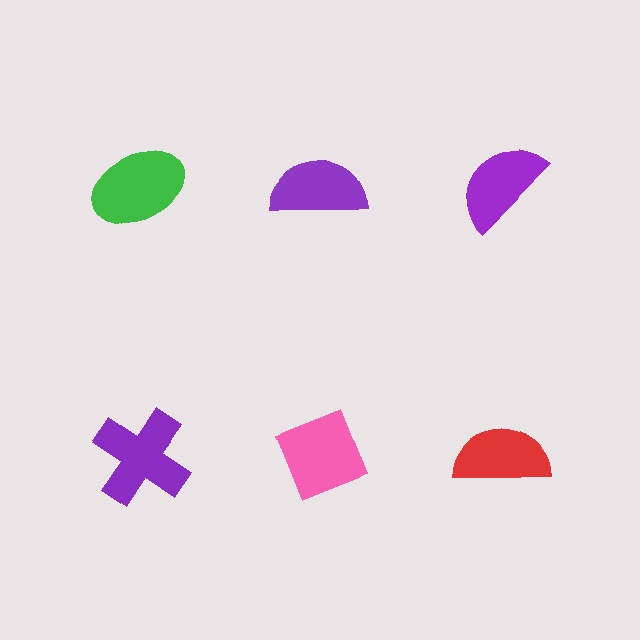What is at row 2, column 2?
A pink diamond.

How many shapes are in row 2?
3 shapes.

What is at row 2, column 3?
A red semicircle.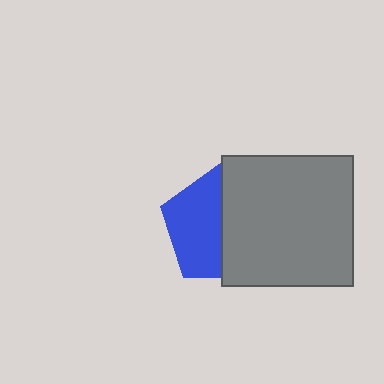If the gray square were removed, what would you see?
You would see the complete blue pentagon.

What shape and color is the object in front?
The object in front is a gray square.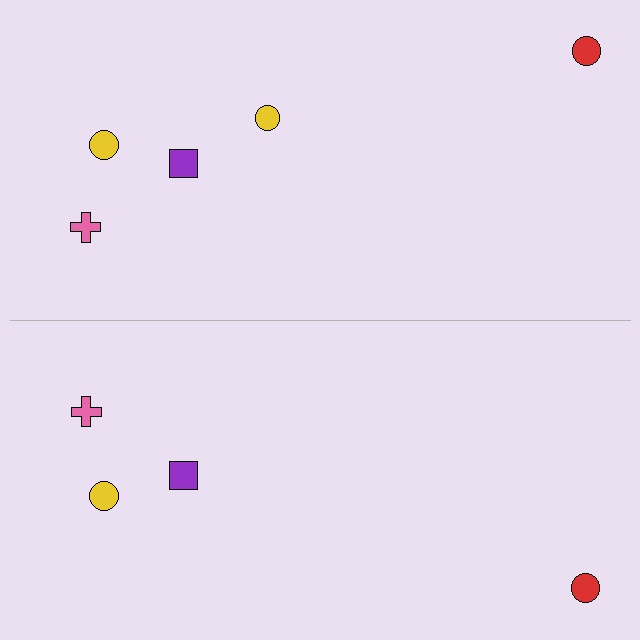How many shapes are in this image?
There are 9 shapes in this image.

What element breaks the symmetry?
A yellow circle is missing from the bottom side.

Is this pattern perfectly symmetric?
No, the pattern is not perfectly symmetric. A yellow circle is missing from the bottom side.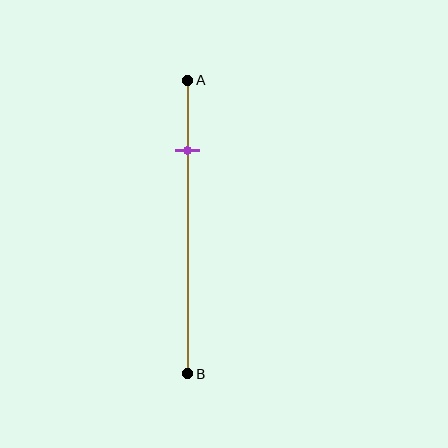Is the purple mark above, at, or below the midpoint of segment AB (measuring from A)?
The purple mark is above the midpoint of segment AB.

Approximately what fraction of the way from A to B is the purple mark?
The purple mark is approximately 25% of the way from A to B.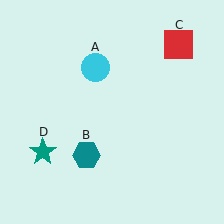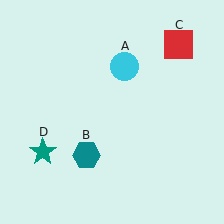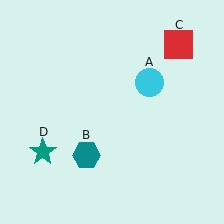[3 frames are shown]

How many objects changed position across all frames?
1 object changed position: cyan circle (object A).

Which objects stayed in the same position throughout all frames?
Teal hexagon (object B) and red square (object C) and teal star (object D) remained stationary.